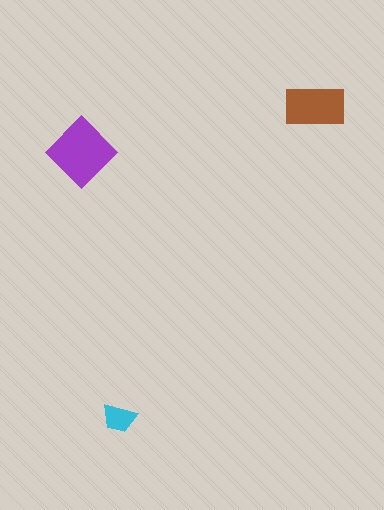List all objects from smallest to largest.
The cyan trapezoid, the brown rectangle, the purple diamond.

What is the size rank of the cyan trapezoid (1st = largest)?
3rd.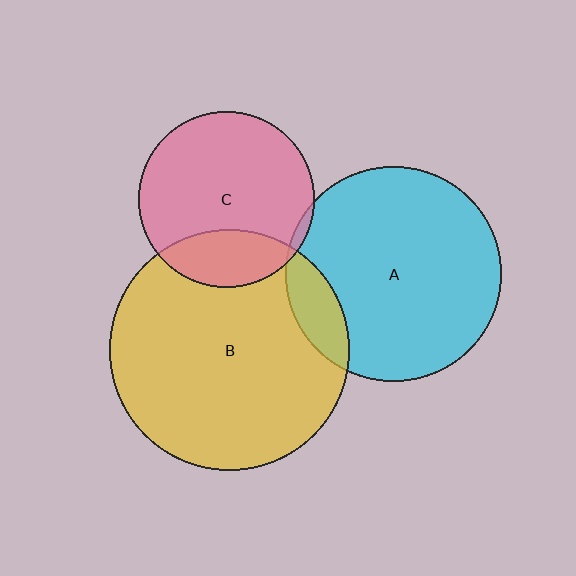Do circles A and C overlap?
Yes.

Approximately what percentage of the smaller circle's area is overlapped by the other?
Approximately 5%.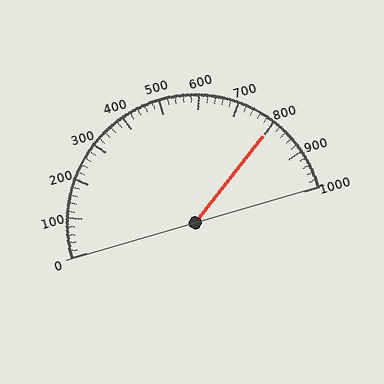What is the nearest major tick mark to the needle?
The nearest major tick mark is 800.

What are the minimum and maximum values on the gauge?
The gauge ranges from 0 to 1000.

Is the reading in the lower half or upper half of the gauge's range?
The reading is in the upper half of the range (0 to 1000).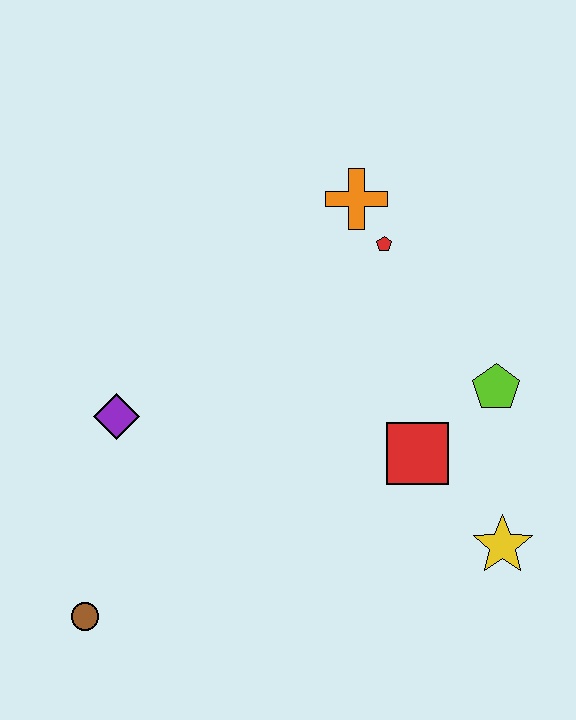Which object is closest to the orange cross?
The red pentagon is closest to the orange cross.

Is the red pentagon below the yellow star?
No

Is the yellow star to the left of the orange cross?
No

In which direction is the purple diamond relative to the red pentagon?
The purple diamond is to the left of the red pentagon.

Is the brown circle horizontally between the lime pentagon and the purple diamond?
No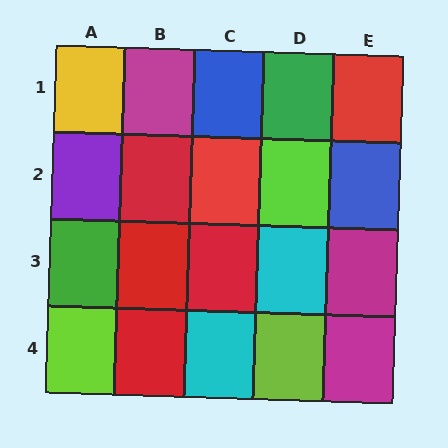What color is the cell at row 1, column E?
Red.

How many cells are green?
2 cells are green.